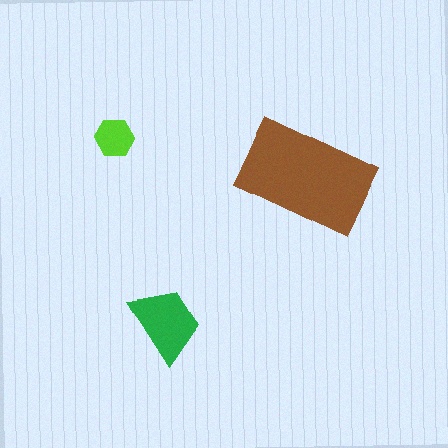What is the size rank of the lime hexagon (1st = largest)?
3rd.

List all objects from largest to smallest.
The brown rectangle, the green trapezoid, the lime hexagon.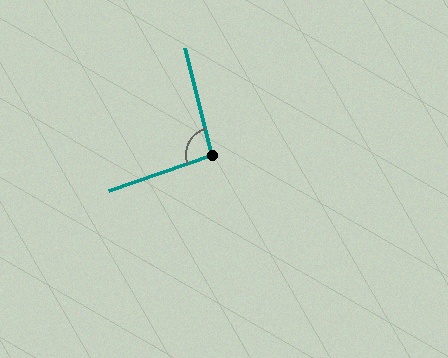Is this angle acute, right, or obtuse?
It is approximately a right angle.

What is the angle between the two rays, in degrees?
Approximately 95 degrees.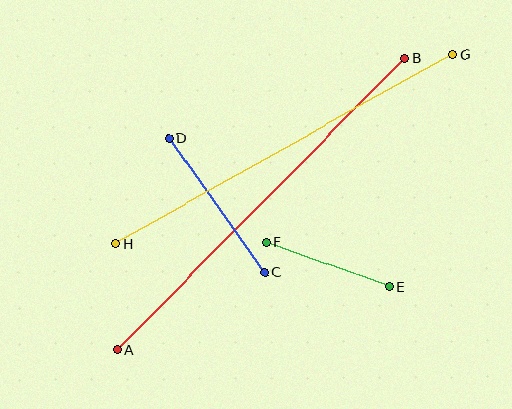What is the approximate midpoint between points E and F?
The midpoint is at approximately (328, 265) pixels.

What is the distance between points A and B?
The distance is approximately 409 pixels.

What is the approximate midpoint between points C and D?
The midpoint is at approximately (217, 205) pixels.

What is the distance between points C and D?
The distance is approximately 165 pixels.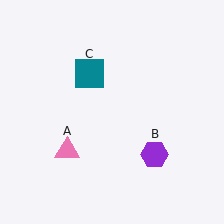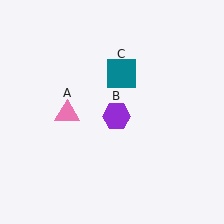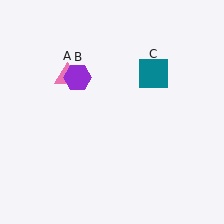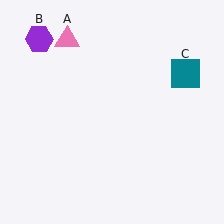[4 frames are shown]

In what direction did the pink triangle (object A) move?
The pink triangle (object A) moved up.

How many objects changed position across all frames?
3 objects changed position: pink triangle (object A), purple hexagon (object B), teal square (object C).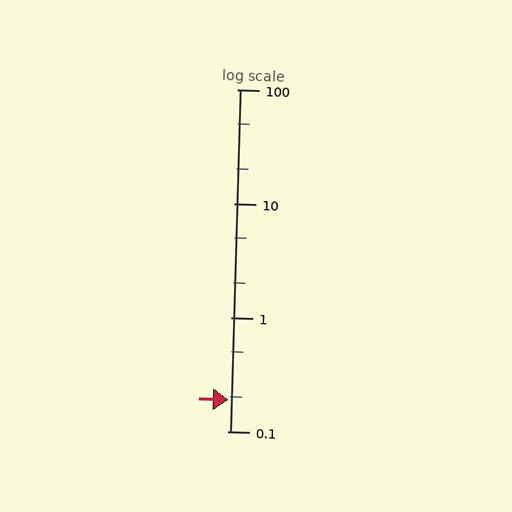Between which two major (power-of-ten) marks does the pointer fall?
The pointer is between 0.1 and 1.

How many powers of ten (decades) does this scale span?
The scale spans 3 decades, from 0.1 to 100.